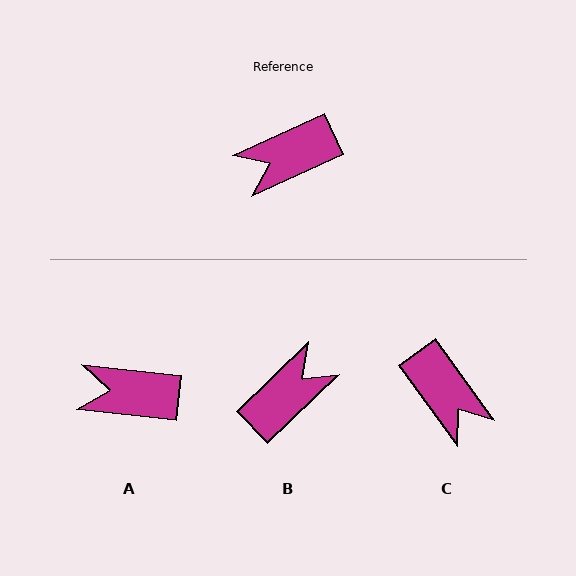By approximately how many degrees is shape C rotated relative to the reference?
Approximately 101 degrees counter-clockwise.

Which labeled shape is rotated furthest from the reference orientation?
B, about 161 degrees away.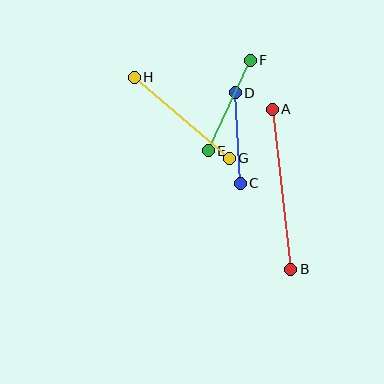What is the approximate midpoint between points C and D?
The midpoint is at approximately (238, 138) pixels.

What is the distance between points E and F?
The distance is approximately 100 pixels.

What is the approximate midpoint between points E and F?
The midpoint is at approximately (229, 105) pixels.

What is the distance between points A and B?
The distance is approximately 161 pixels.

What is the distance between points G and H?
The distance is approximately 125 pixels.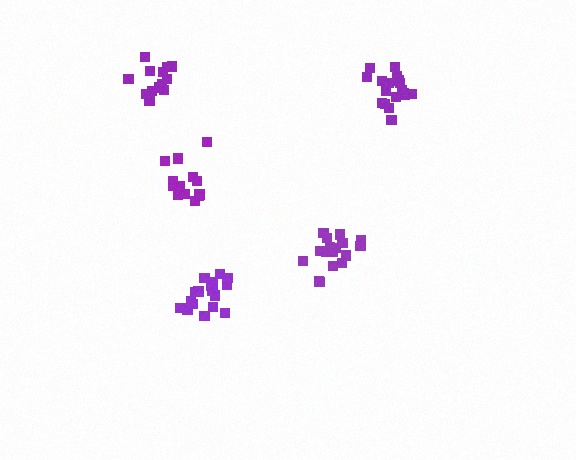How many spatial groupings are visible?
There are 5 spatial groupings.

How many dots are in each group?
Group 1: 17 dots, Group 2: 19 dots, Group 3: 13 dots, Group 4: 13 dots, Group 5: 19 dots (81 total).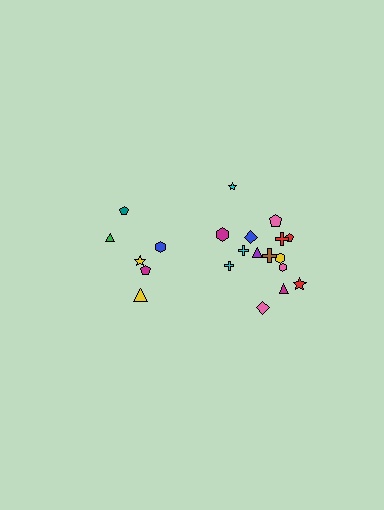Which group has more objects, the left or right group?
The right group.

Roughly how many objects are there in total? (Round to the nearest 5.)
Roughly 20 objects in total.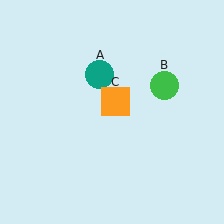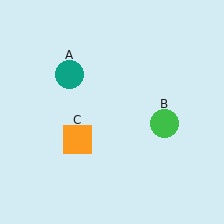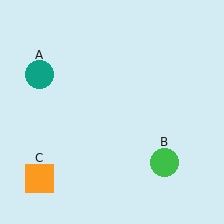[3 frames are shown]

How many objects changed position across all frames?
3 objects changed position: teal circle (object A), green circle (object B), orange square (object C).